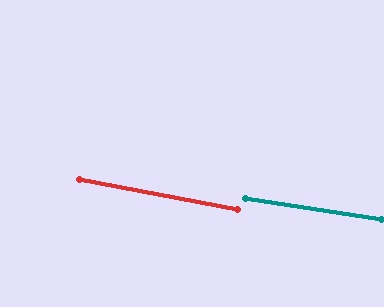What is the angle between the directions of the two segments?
Approximately 2 degrees.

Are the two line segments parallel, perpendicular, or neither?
Parallel — their directions differ by only 1.7°.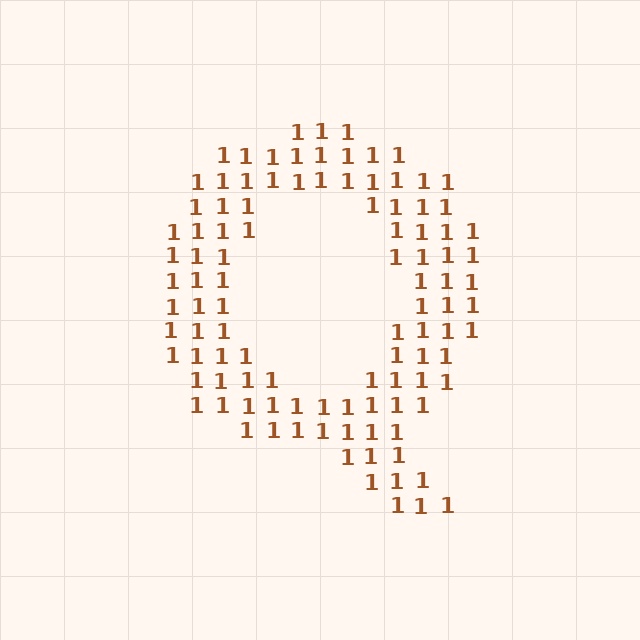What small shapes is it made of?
It is made of small digit 1's.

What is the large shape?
The large shape is the letter Q.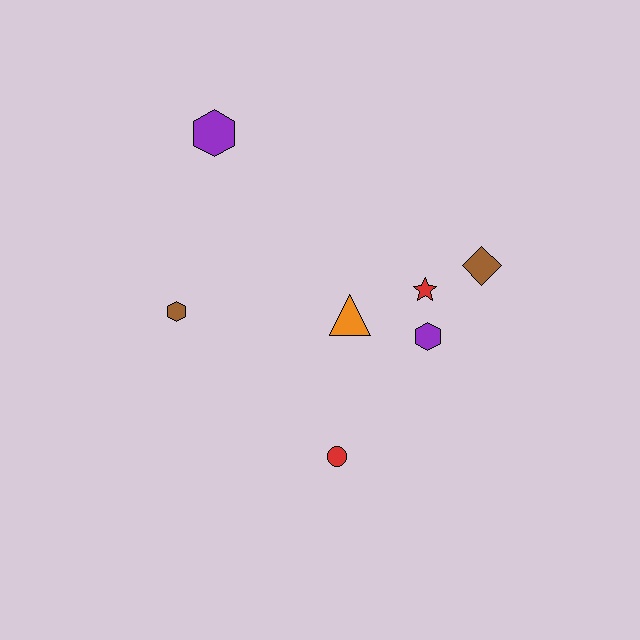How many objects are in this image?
There are 7 objects.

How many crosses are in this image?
There are no crosses.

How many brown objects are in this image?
There are 2 brown objects.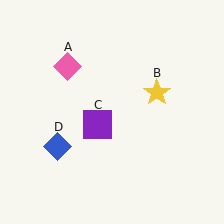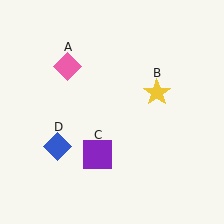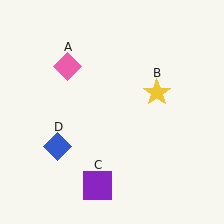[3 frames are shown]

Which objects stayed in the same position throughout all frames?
Pink diamond (object A) and yellow star (object B) and blue diamond (object D) remained stationary.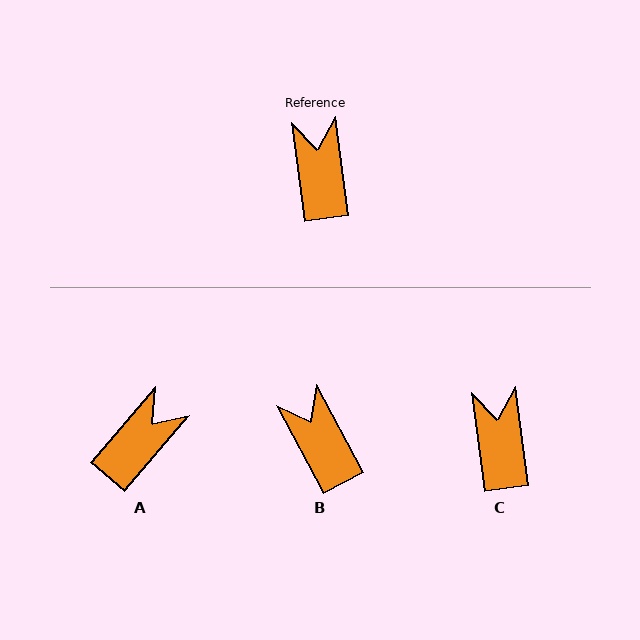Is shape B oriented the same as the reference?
No, it is off by about 20 degrees.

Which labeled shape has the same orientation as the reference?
C.